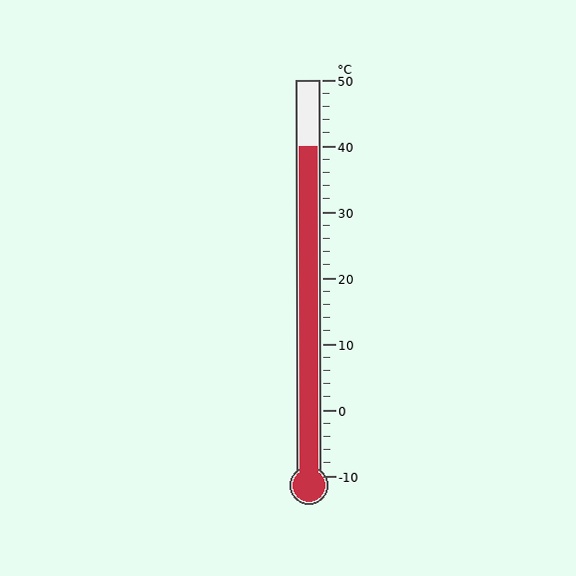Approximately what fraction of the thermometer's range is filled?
The thermometer is filled to approximately 85% of its range.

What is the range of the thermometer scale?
The thermometer scale ranges from -10°C to 50°C.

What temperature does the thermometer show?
The thermometer shows approximately 40°C.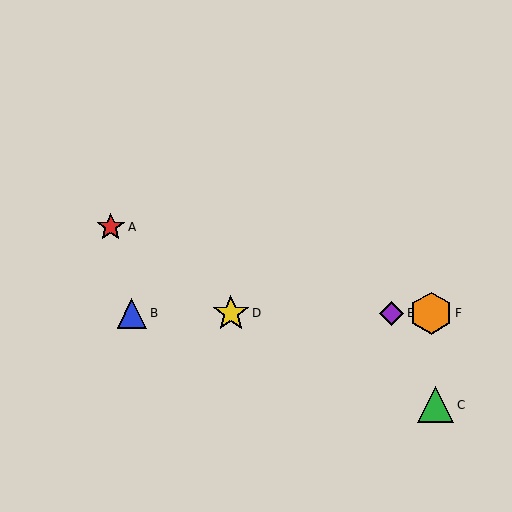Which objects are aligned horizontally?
Objects B, D, E, F are aligned horizontally.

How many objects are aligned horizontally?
4 objects (B, D, E, F) are aligned horizontally.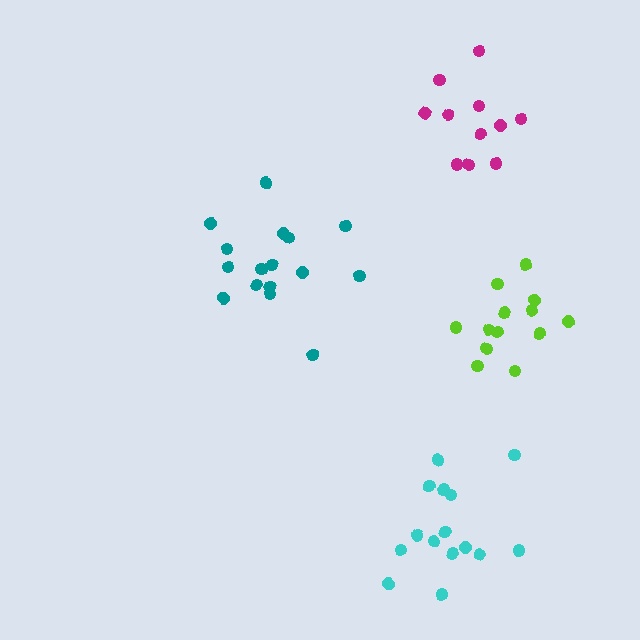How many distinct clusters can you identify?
There are 4 distinct clusters.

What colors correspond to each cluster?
The clusters are colored: cyan, lime, teal, magenta.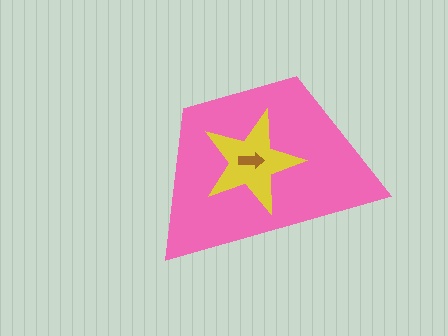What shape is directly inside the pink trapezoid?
The yellow star.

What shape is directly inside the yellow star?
The brown arrow.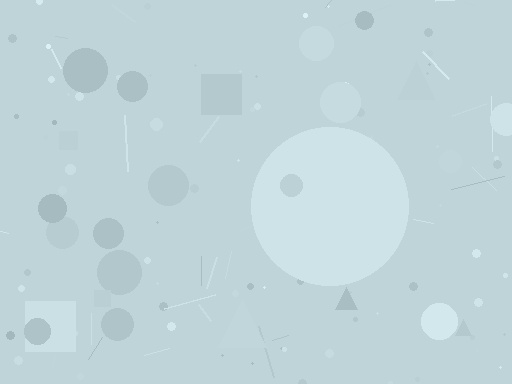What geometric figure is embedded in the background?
A circle is embedded in the background.